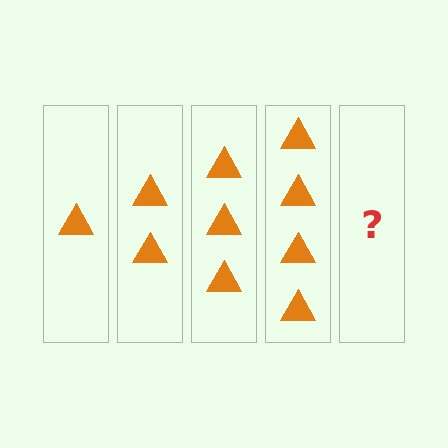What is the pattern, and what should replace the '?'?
The pattern is that each step adds one more triangle. The '?' should be 5 triangles.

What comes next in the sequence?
The next element should be 5 triangles.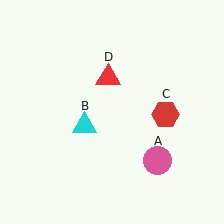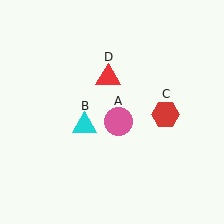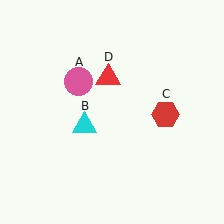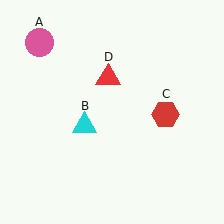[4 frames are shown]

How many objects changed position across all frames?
1 object changed position: pink circle (object A).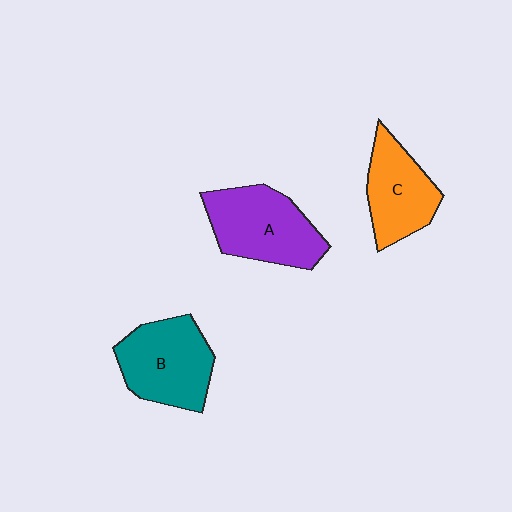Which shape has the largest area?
Shape A (purple).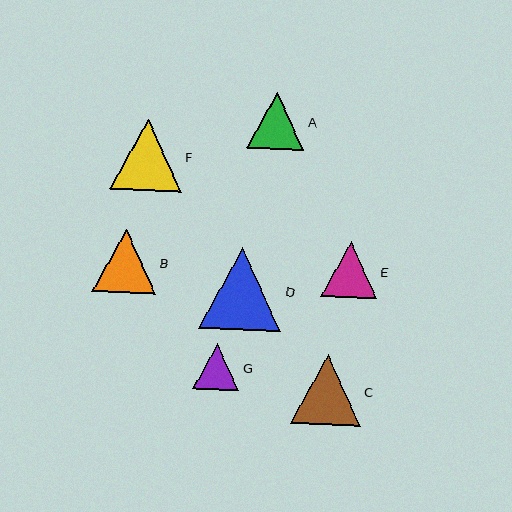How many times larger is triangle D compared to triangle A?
Triangle D is approximately 1.4 times the size of triangle A.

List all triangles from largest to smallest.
From largest to smallest: D, F, C, B, A, E, G.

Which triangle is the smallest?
Triangle G is the smallest with a size of approximately 46 pixels.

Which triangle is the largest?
Triangle D is the largest with a size of approximately 82 pixels.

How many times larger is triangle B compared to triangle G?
Triangle B is approximately 1.4 times the size of triangle G.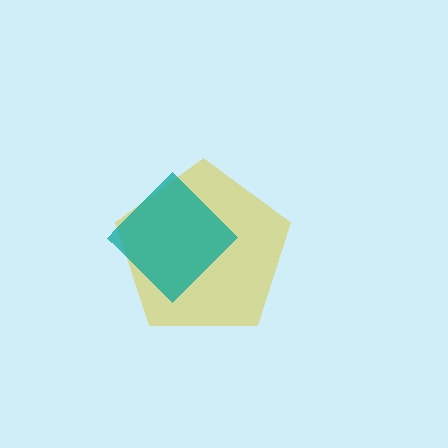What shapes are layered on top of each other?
The layered shapes are: a yellow pentagon, a teal diamond.